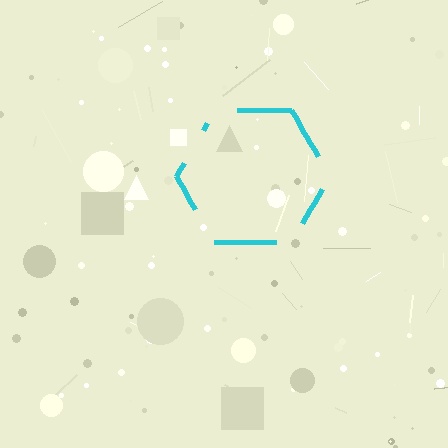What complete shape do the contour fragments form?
The contour fragments form a hexagon.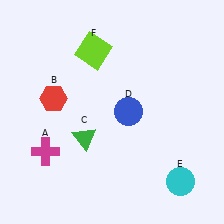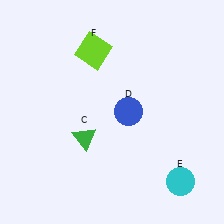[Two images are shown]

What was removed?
The magenta cross (A), the red hexagon (B) were removed in Image 2.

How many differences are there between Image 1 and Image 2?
There are 2 differences between the two images.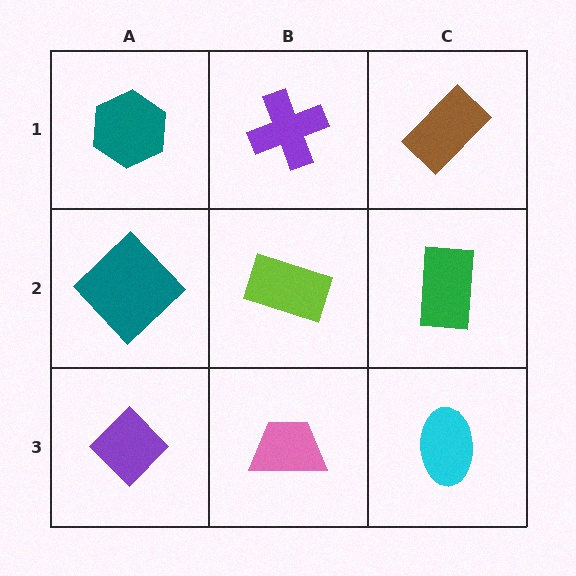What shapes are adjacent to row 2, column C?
A brown rectangle (row 1, column C), a cyan ellipse (row 3, column C), a lime rectangle (row 2, column B).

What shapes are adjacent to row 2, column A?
A teal hexagon (row 1, column A), a purple diamond (row 3, column A), a lime rectangle (row 2, column B).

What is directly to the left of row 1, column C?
A purple cross.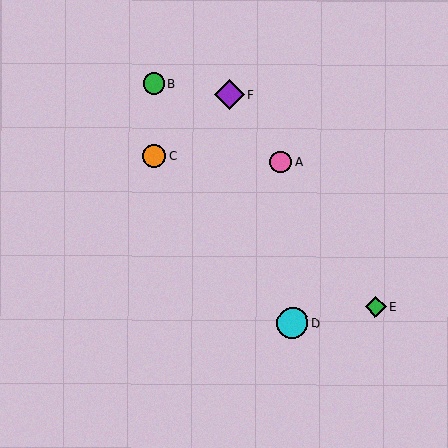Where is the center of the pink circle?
The center of the pink circle is at (281, 162).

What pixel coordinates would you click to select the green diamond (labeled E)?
Click at (375, 307) to select the green diamond E.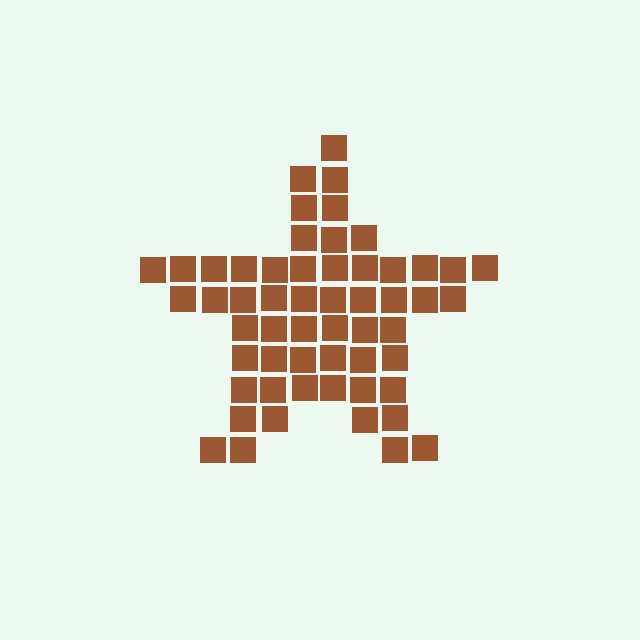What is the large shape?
The large shape is a star.